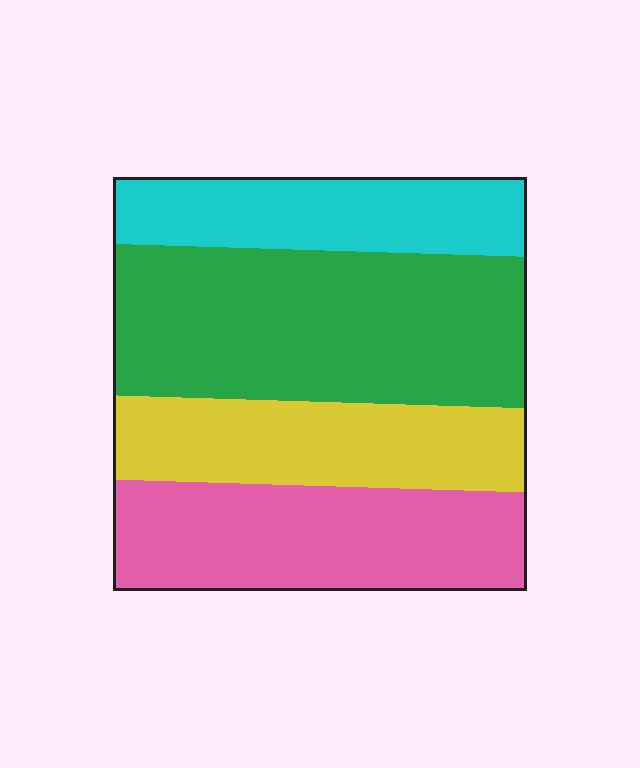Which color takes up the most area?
Green, at roughly 35%.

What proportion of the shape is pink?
Pink takes up about one quarter (1/4) of the shape.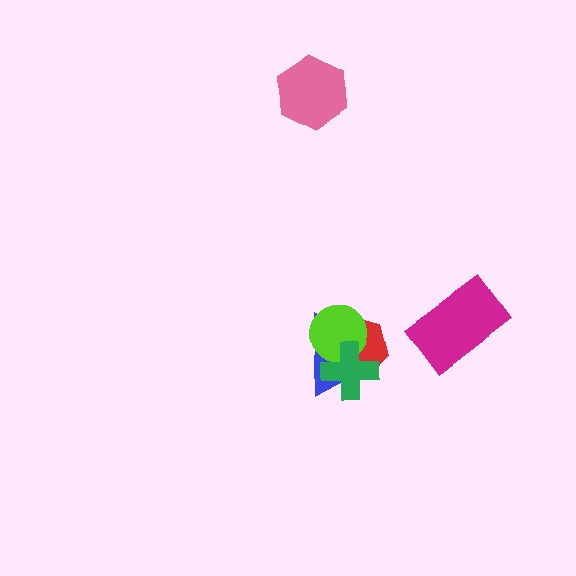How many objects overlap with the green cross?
3 objects overlap with the green cross.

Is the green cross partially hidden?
No, no other shape covers it.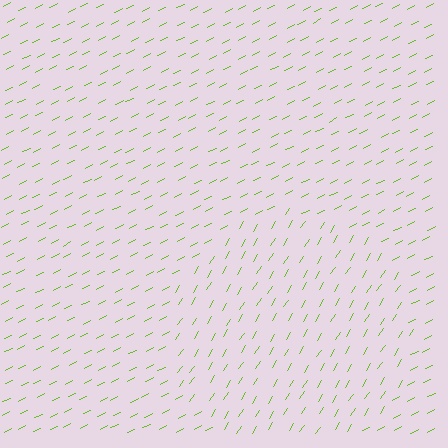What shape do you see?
I see a circle.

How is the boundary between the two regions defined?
The boundary is defined purely by a change in line orientation (approximately 30 degrees difference). All lines are the same color and thickness.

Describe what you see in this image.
The image is filled with small lime line segments. A circle region in the image has lines oriented differently from the surrounding lines, creating a visible texture boundary.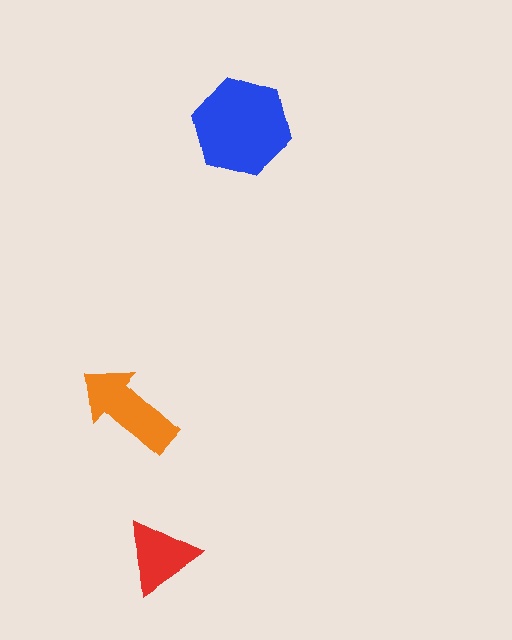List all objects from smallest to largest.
The red triangle, the orange arrow, the blue hexagon.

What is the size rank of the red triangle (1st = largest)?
3rd.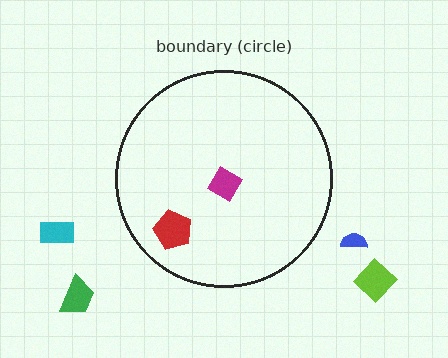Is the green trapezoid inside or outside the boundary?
Outside.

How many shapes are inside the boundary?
2 inside, 4 outside.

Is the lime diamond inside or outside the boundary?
Outside.